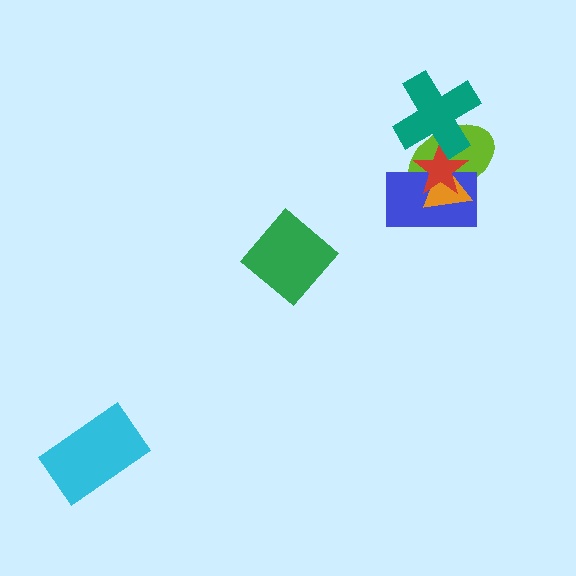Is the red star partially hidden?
Yes, it is partially covered by another shape.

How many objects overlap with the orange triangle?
3 objects overlap with the orange triangle.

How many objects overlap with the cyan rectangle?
0 objects overlap with the cyan rectangle.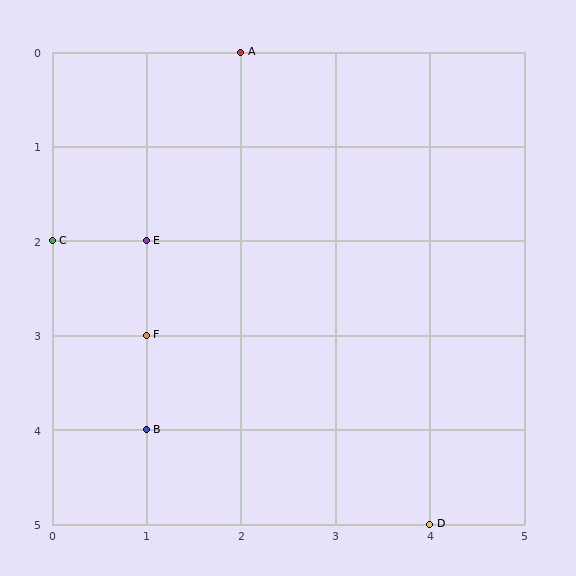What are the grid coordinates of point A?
Point A is at grid coordinates (2, 0).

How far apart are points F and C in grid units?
Points F and C are 1 column and 1 row apart (about 1.4 grid units diagonally).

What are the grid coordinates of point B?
Point B is at grid coordinates (1, 4).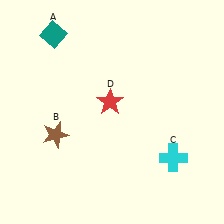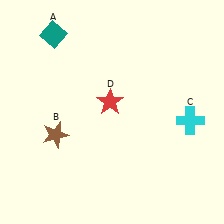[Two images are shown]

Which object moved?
The cyan cross (C) moved up.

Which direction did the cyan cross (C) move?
The cyan cross (C) moved up.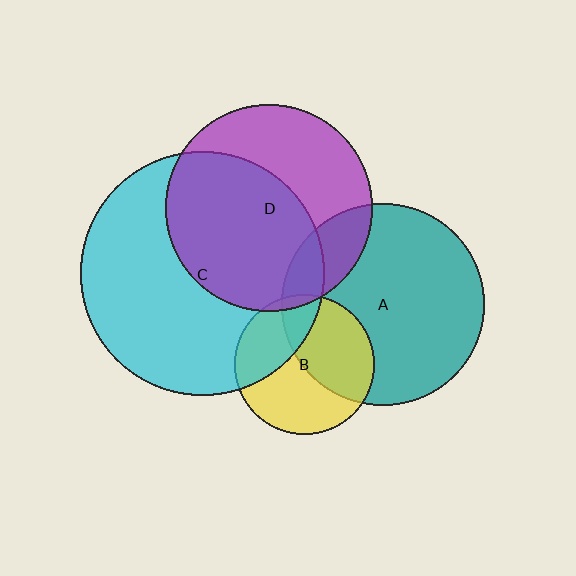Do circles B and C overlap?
Yes.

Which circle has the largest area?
Circle C (cyan).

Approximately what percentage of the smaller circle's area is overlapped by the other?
Approximately 30%.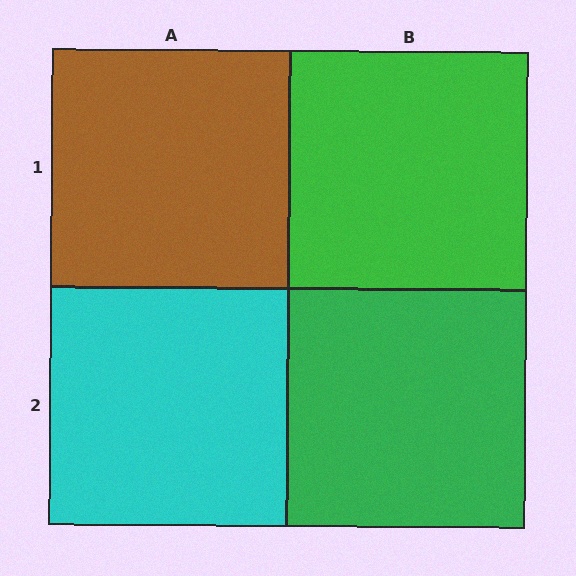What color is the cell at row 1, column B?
Green.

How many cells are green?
2 cells are green.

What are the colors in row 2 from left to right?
Cyan, green.